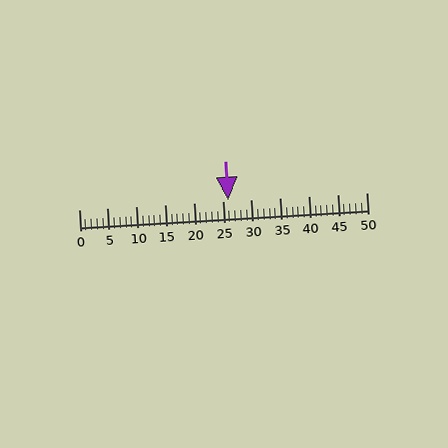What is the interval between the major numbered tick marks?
The major tick marks are spaced 5 units apart.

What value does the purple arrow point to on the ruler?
The purple arrow points to approximately 26.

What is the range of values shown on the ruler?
The ruler shows values from 0 to 50.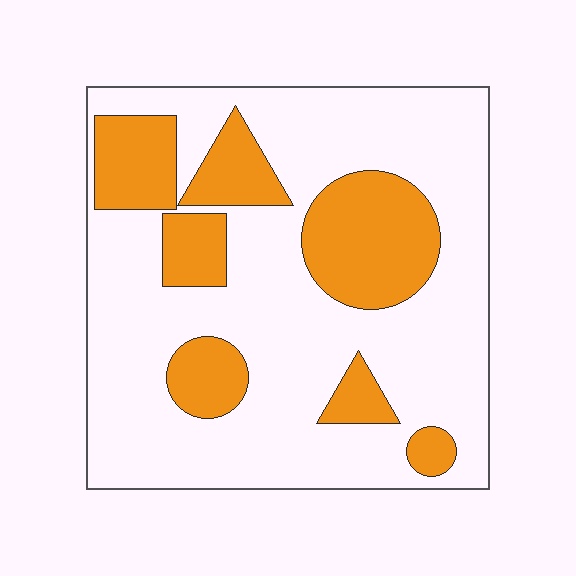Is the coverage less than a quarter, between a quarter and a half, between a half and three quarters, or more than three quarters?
Between a quarter and a half.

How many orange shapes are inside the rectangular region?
7.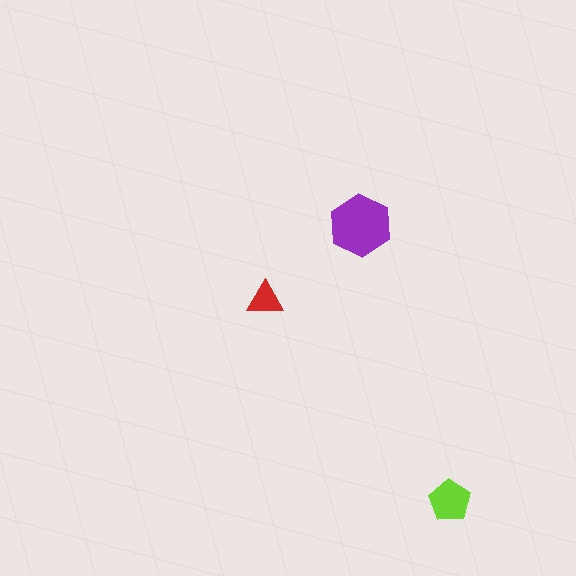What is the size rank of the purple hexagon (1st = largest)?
1st.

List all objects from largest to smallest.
The purple hexagon, the lime pentagon, the red triangle.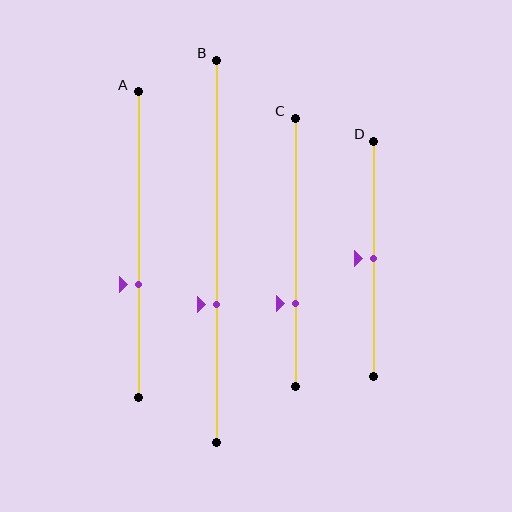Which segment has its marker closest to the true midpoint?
Segment D has its marker closest to the true midpoint.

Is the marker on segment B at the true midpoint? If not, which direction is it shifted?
No, the marker on segment B is shifted downward by about 14% of the segment length.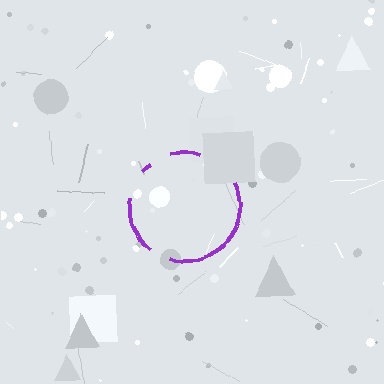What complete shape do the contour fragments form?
The contour fragments form a circle.